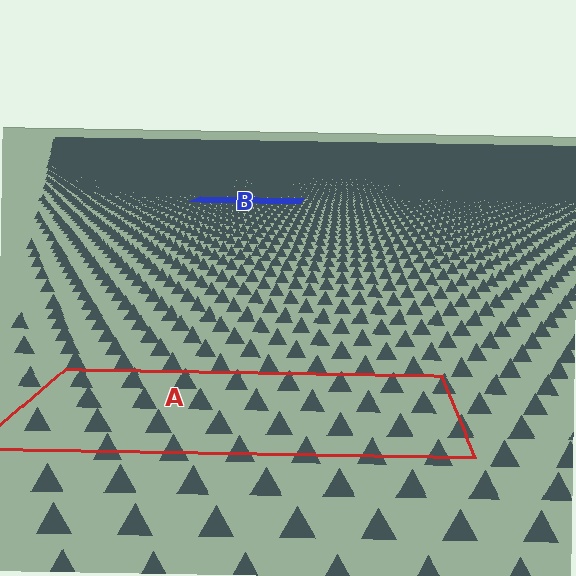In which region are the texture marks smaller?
The texture marks are smaller in region B, because it is farther away.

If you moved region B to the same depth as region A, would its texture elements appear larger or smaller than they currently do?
They would appear larger. At a closer depth, the same texture elements are projected at a bigger on-screen size.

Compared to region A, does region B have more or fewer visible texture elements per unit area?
Region B has more texture elements per unit area — they are packed more densely because it is farther away.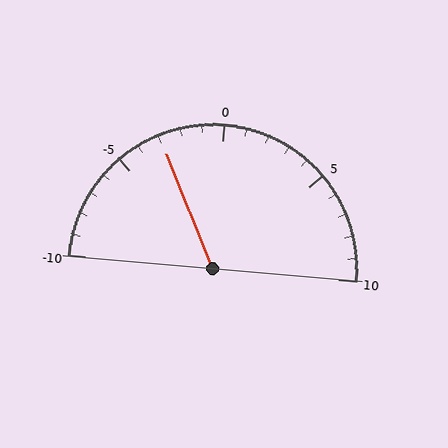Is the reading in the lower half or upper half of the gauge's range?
The reading is in the lower half of the range (-10 to 10).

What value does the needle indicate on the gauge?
The needle indicates approximately -3.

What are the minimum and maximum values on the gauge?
The gauge ranges from -10 to 10.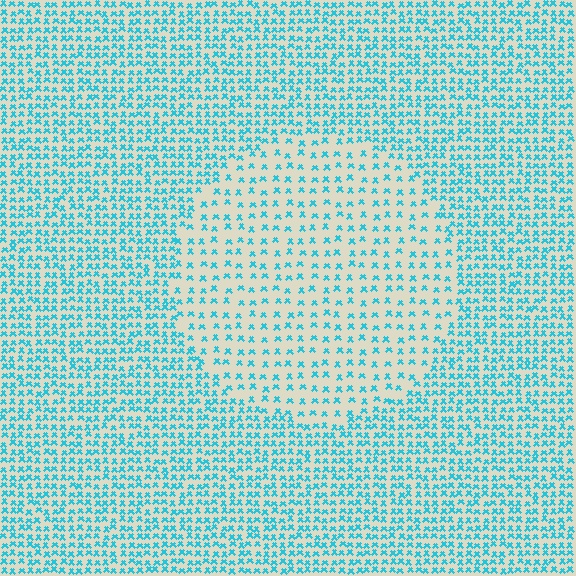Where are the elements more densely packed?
The elements are more densely packed outside the circle boundary.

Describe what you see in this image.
The image contains small cyan elements arranged at two different densities. A circle-shaped region is visible where the elements are less densely packed than the surrounding area.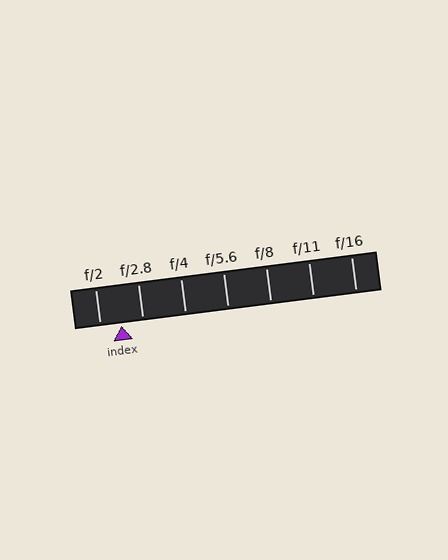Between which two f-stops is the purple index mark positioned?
The index mark is between f/2 and f/2.8.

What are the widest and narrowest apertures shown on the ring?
The widest aperture shown is f/2 and the narrowest is f/16.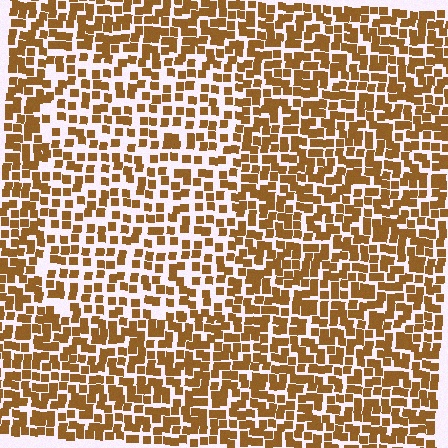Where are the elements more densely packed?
The elements are more densely packed outside the rectangle boundary.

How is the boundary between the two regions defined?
The boundary is defined by a change in element density (approximately 1.6x ratio). All elements are the same color, size, and shape.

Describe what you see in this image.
The image contains small brown elements arranged at two different densities. A rectangle-shaped region is visible where the elements are less densely packed than the surrounding area.